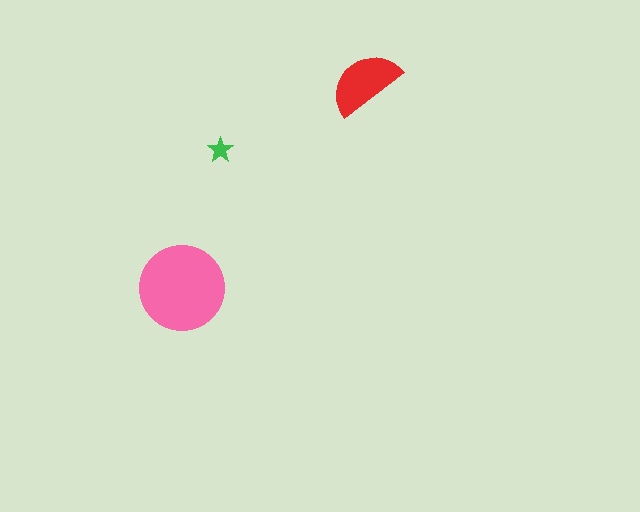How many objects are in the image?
There are 3 objects in the image.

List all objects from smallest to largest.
The green star, the red semicircle, the pink circle.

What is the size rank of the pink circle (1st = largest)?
1st.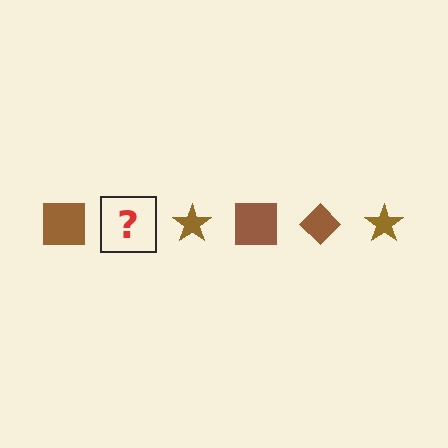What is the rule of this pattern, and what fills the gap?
The rule is that the pattern cycles through square, diamond, star shapes in brown. The gap should be filled with a brown diamond.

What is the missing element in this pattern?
The missing element is a brown diamond.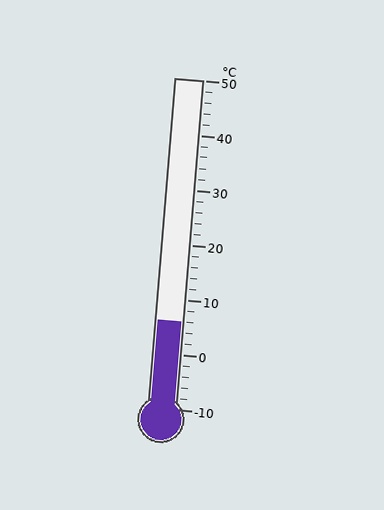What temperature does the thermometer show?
The thermometer shows approximately 6°C.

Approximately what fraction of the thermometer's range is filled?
The thermometer is filled to approximately 25% of its range.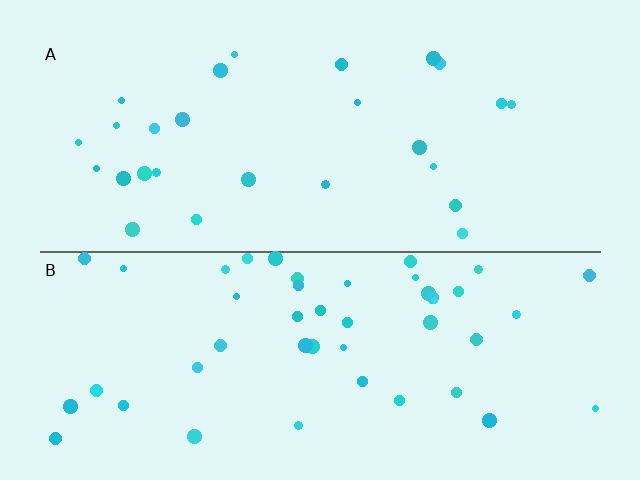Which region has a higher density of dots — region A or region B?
B (the bottom).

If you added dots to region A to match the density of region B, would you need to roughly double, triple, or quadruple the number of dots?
Approximately double.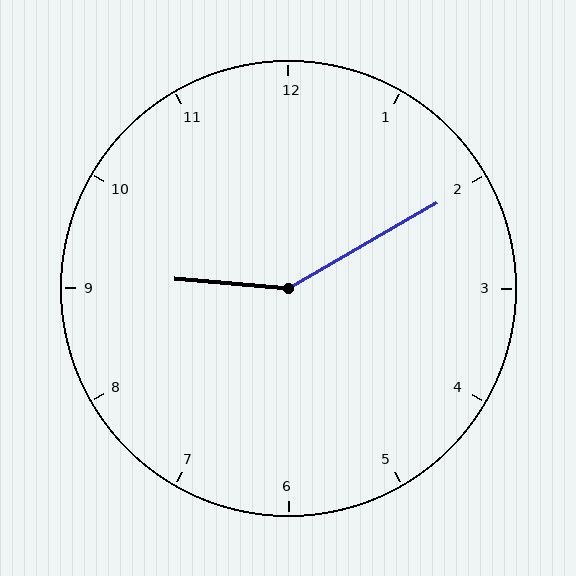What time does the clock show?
9:10.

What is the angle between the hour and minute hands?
Approximately 145 degrees.